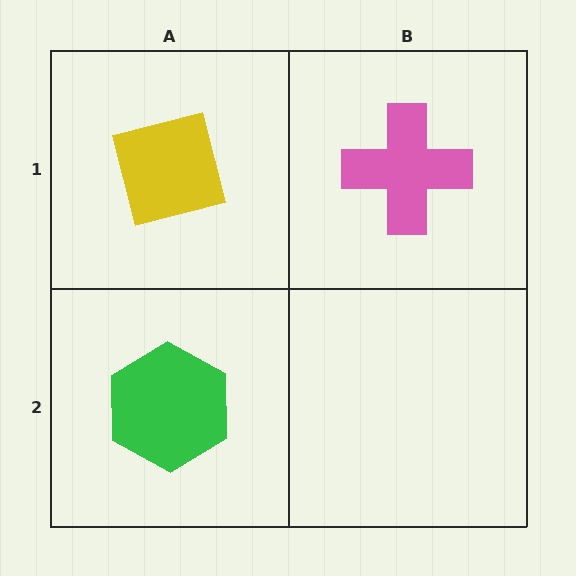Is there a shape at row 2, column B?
No, that cell is empty.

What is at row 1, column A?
A yellow square.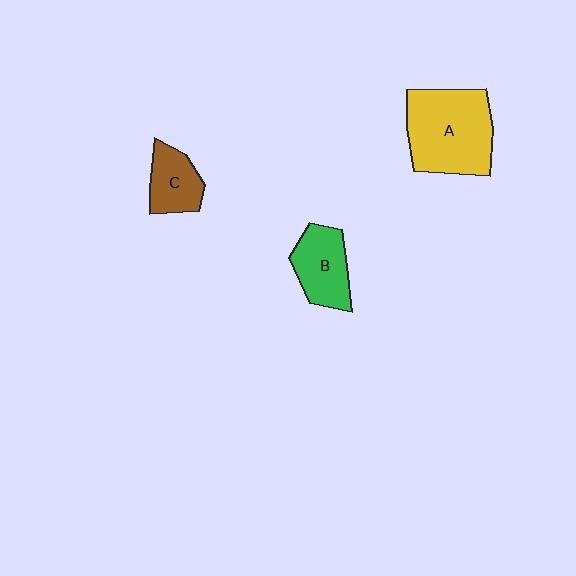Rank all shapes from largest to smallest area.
From largest to smallest: A (yellow), B (green), C (brown).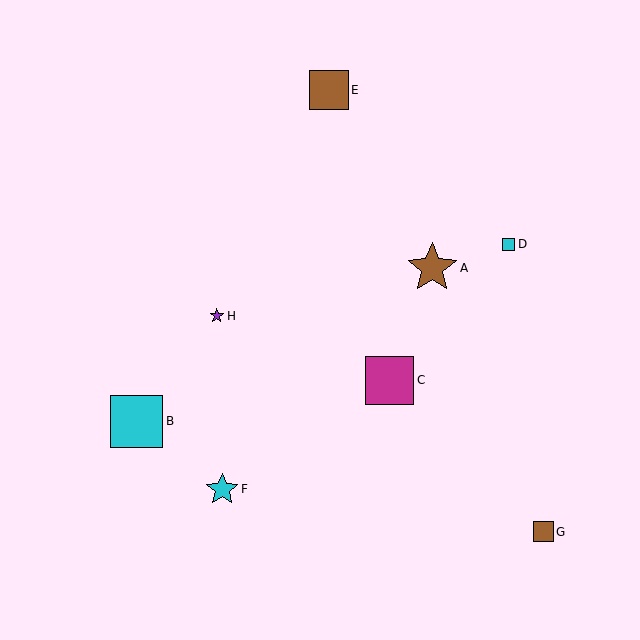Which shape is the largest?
The cyan square (labeled B) is the largest.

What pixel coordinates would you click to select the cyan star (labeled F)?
Click at (222, 489) to select the cyan star F.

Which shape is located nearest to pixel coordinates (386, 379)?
The magenta square (labeled C) at (390, 380) is nearest to that location.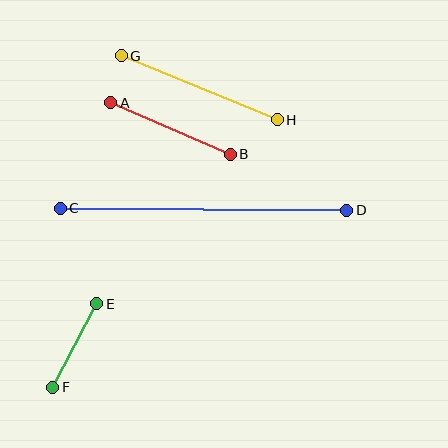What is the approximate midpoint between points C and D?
The midpoint is at approximately (203, 209) pixels.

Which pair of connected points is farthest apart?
Points C and D are farthest apart.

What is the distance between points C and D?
The distance is approximately 287 pixels.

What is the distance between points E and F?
The distance is approximately 94 pixels.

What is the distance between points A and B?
The distance is approximately 130 pixels.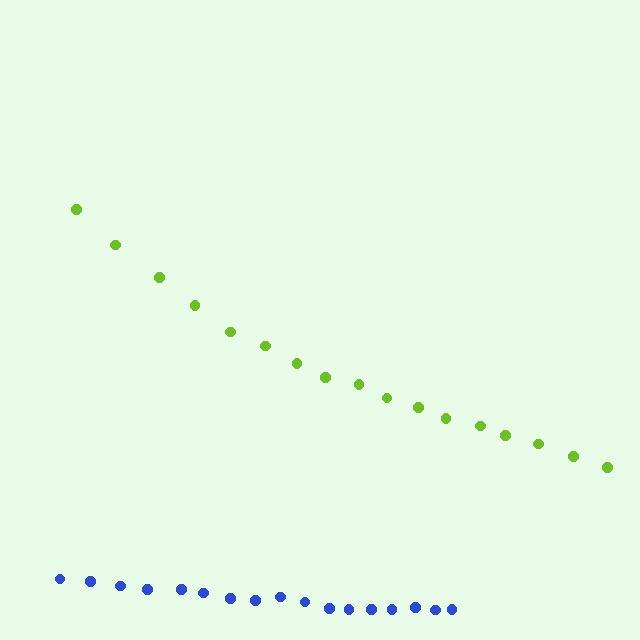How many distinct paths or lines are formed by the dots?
There are 2 distinct paths.